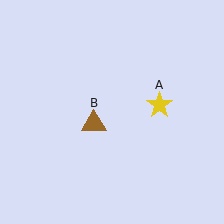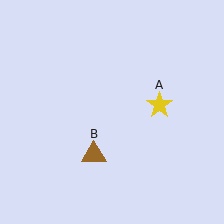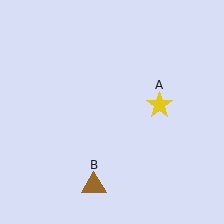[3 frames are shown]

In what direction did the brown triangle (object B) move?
The brown triangle (object B) moved down.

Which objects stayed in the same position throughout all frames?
Yellow star (object A) remained stationary.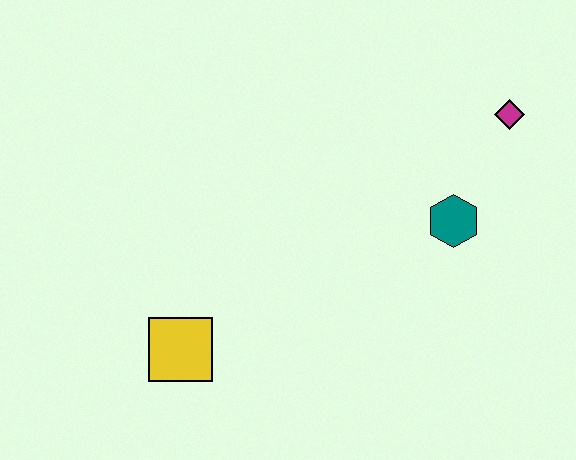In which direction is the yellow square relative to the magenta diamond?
The yellow square is to the left of the magenta diamond.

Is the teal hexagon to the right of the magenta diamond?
No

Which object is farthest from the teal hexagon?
The yellow square is farthest from the teal hexagon.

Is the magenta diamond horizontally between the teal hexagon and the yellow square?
No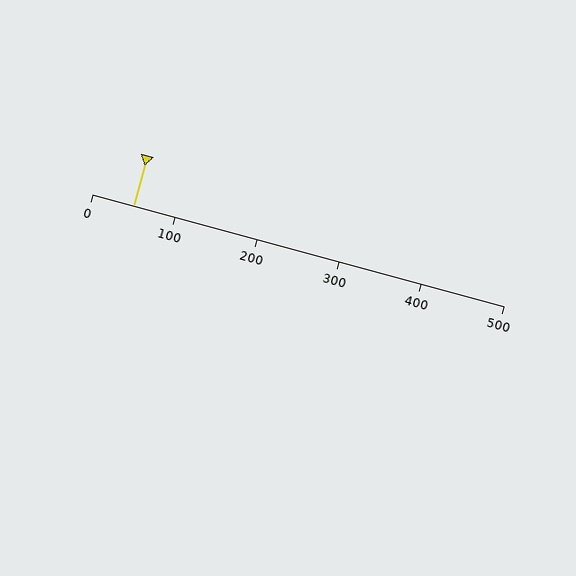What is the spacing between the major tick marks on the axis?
The major ticks are spaced 100 apart.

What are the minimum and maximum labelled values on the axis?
The axis runs from 0 to 500.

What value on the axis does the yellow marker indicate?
The marker indicates approximately 50.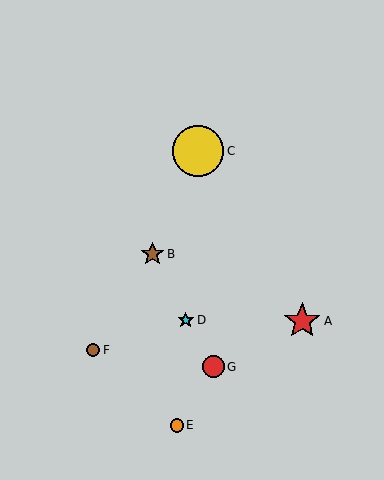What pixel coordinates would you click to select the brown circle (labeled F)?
Click at (93, 350) to select the brown circle F.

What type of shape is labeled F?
Shape F is a brown circle.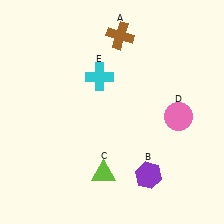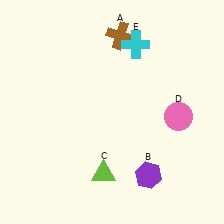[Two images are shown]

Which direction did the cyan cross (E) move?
The cyan cross (E) moved right.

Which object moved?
The cyan cross (E) moved right.